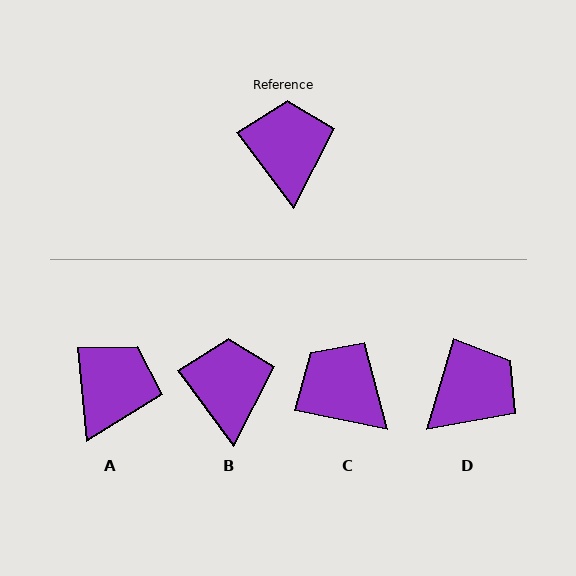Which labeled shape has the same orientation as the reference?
B.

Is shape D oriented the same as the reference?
No, it is off by about 53 degrees.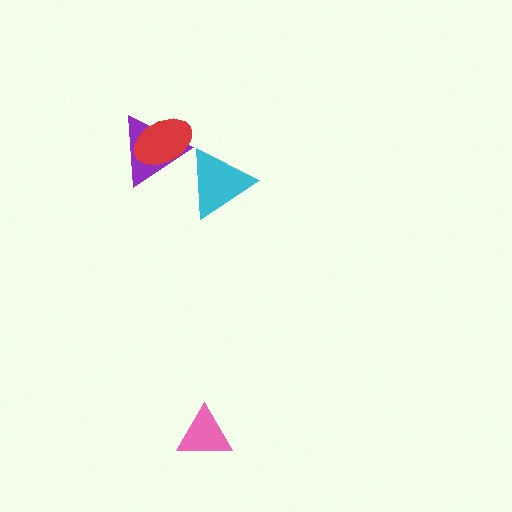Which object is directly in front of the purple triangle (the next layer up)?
The red ellipse is directly in front of the purple triangle.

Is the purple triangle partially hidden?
Yes, it is partially covered by another shape.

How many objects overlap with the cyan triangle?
1 object overlaps with the cyan triangle.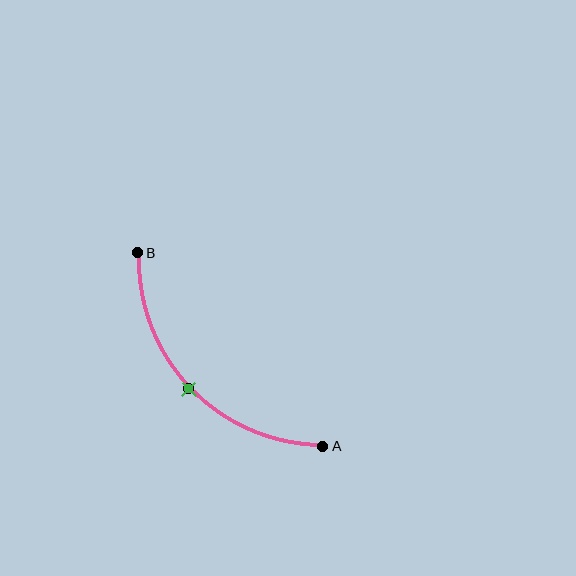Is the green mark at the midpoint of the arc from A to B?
Yes. The green mark lies on the arc at equal arc-length from both A and B — it is the arc midpoint.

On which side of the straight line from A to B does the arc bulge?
The arc bulges below and to the left of the straight line connecting A and B.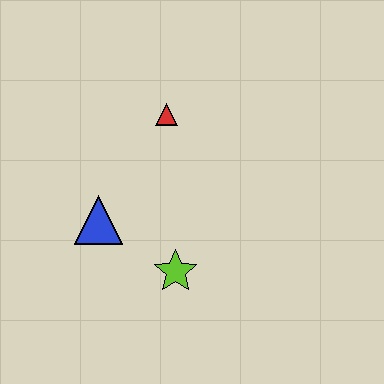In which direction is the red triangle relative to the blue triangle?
The red triangle is above the blue triangle.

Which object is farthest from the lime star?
The red triangle is farthest from the lime star.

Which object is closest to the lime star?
The blue triangle is closest to the lime star.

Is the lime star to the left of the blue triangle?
No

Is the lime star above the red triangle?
No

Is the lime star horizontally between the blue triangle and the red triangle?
No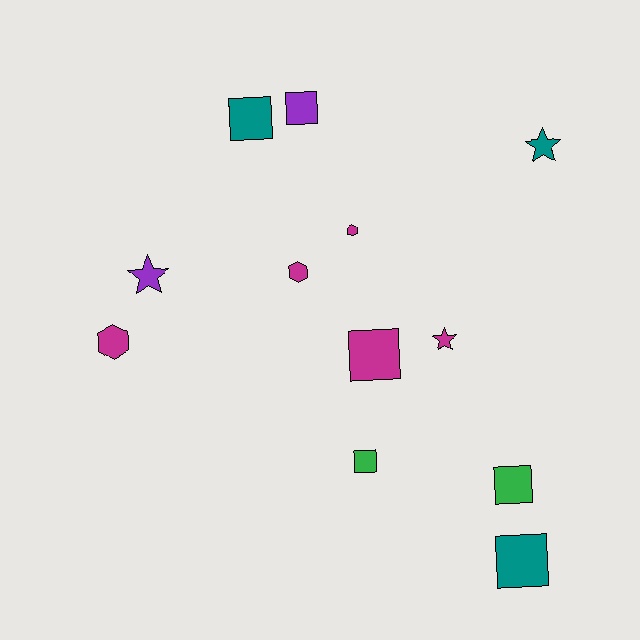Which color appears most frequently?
Magenta, with 5 objects.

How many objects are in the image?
There are 12 objects.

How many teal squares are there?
There are 2 teal squares.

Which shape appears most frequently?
Square, with 6 objects.